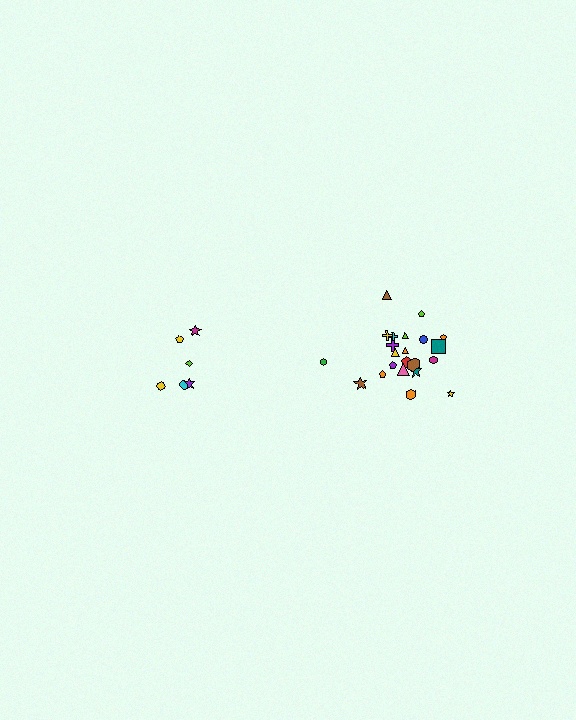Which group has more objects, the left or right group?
The right group.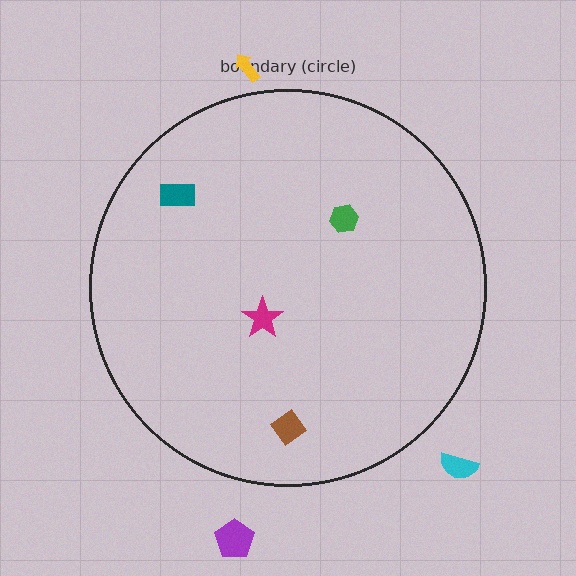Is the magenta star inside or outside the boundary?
Inside.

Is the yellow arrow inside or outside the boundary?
Outside.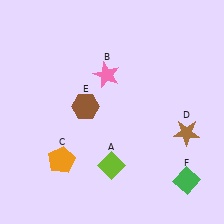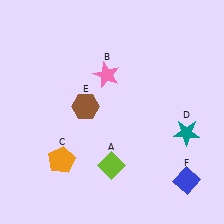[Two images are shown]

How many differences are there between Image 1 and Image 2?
There are 2 differences between the two images.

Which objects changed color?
D changed from brown to teal. F changed from green to blue.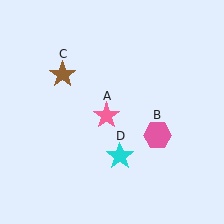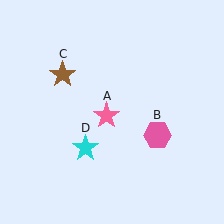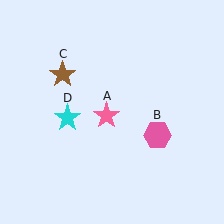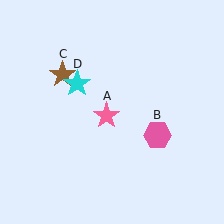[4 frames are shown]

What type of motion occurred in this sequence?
The cyan star (object D) rotated clockwise around the center of the scene.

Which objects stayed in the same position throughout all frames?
Pink star (object A) and pink hexagon (object B) and brown star (object C) remained stationary.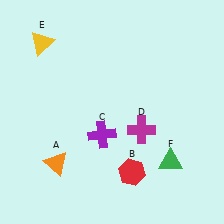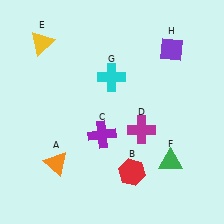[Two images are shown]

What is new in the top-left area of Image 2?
A cyan cross (G) was added in the top-left area of Image 2.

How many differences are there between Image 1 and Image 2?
There are 2 differences between the two images.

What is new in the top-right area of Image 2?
A purple diamond (H) was added in the top-right area of Image 2.